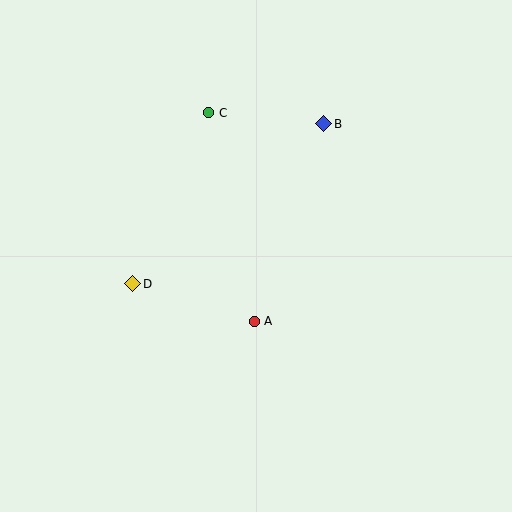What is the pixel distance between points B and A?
The distance between B and A is 209 pixels.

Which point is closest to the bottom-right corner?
Point A is closest to the bottom-right corner.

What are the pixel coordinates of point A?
Point A is at (254, 321).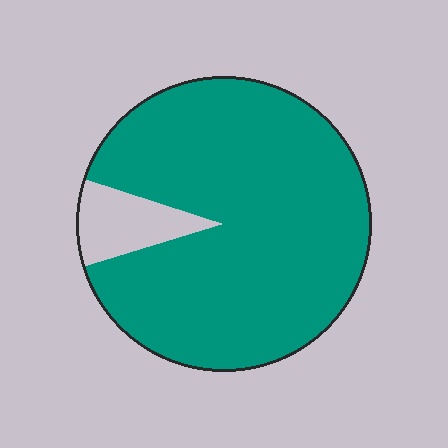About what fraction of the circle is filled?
About nine tenths (9/10).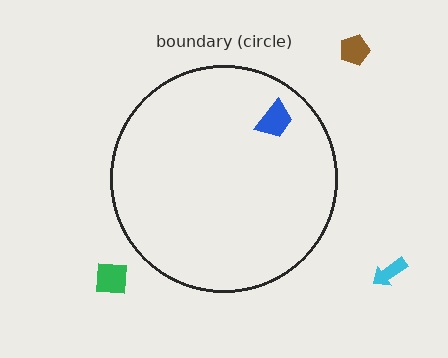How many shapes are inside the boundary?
1 inside, 3 outside.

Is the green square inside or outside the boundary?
Outside.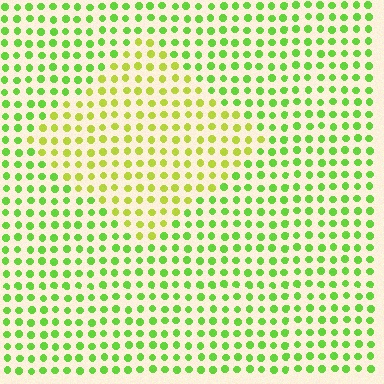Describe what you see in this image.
The image is filled with small lime elements in a uniform arrangement. A diamond-shaped region is visible where the elements are tinted to a slightly different hue, forming a subtle color boundary.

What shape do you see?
I see a diamond.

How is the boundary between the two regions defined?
The boundary is defined purely by a slight shift in hue (about 32 degrees). Spacing, size, and orientation are identical on both sides.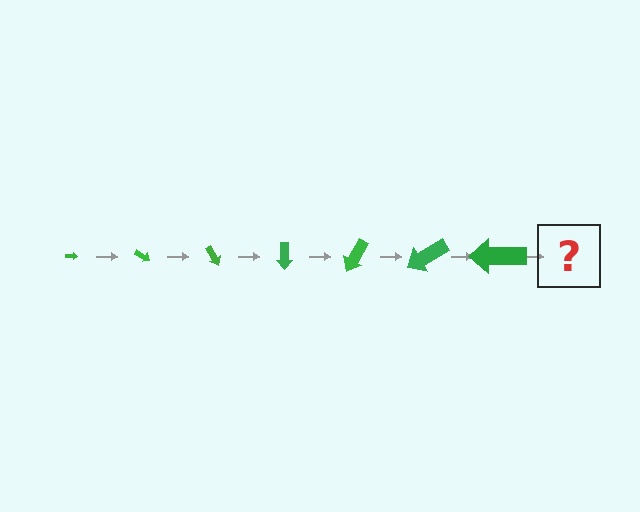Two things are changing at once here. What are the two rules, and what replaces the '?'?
The two rules are that the arrow grows larger each step and it rotates 30 degrees each step. The '?' should be an arrow, larger than the previous one and rotated 210 degrees from the start.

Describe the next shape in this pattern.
It should be an arrow, larger than the previous one and rotated 210 degrees from the start.